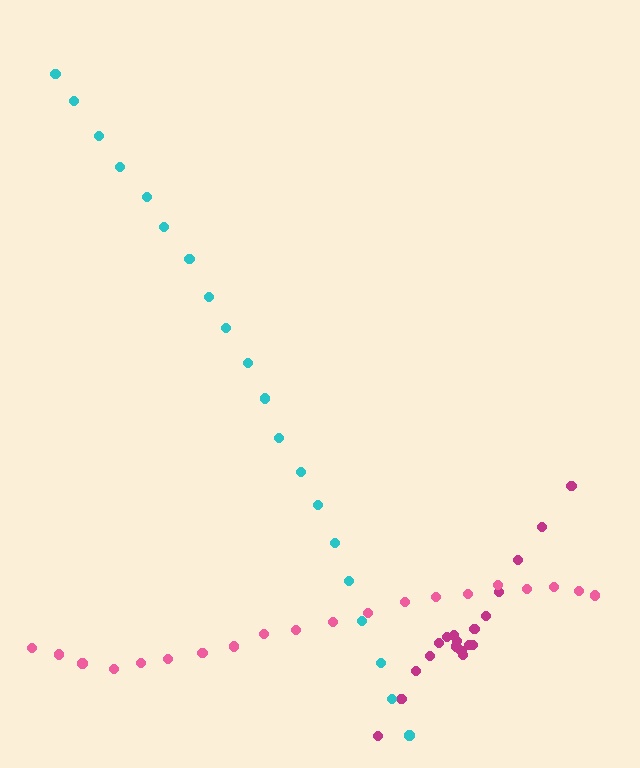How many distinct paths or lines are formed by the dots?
There are 3 distinct paths.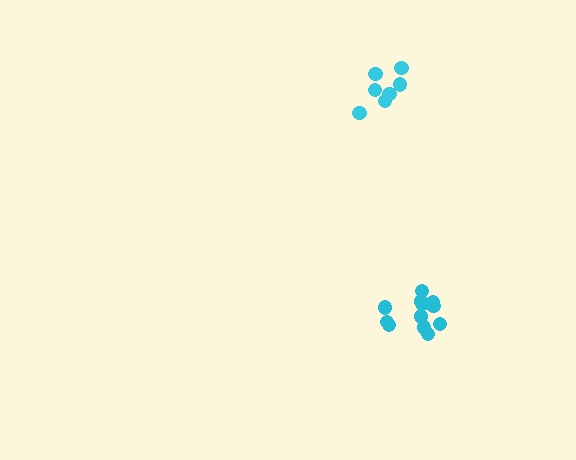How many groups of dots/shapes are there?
There are 2 groups.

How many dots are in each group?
Group 1: 7 dots, Group 2: 12 dots (19 total).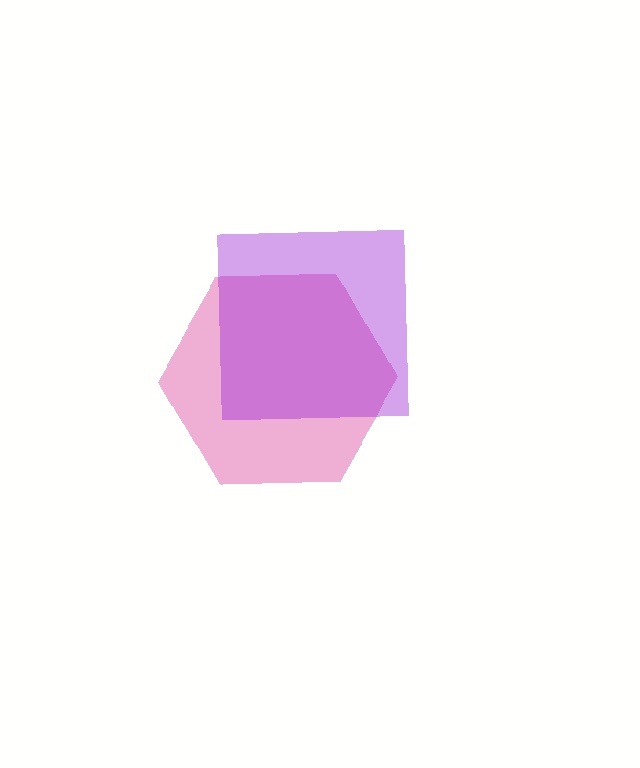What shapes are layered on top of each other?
The layered shapes are: a pink hexagon, a purple square.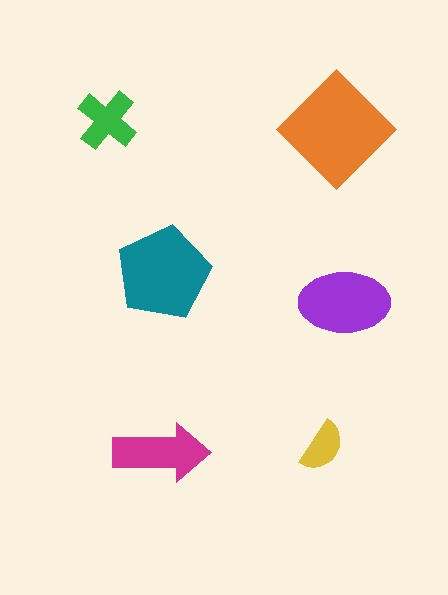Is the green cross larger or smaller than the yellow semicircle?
Larger.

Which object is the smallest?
The yellow semicircle.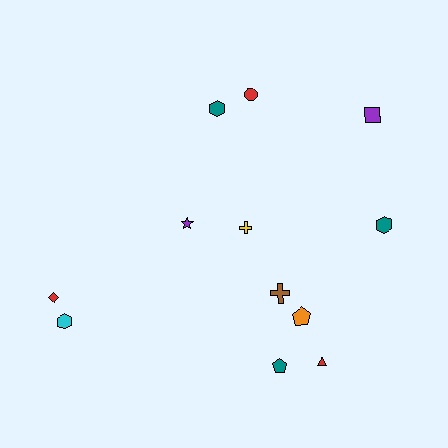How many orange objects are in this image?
There is 1 orange object.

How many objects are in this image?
There are 12 objects.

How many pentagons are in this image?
There are 2 pentagons.